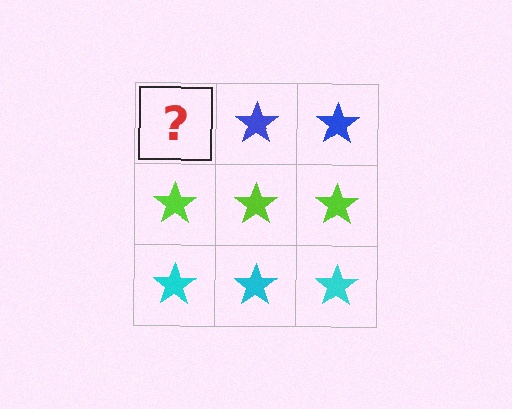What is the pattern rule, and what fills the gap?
The rule is that each row has a consistent color. The gap should be filled with a blue star.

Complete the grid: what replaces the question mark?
The question mark should be replaced with a blue star.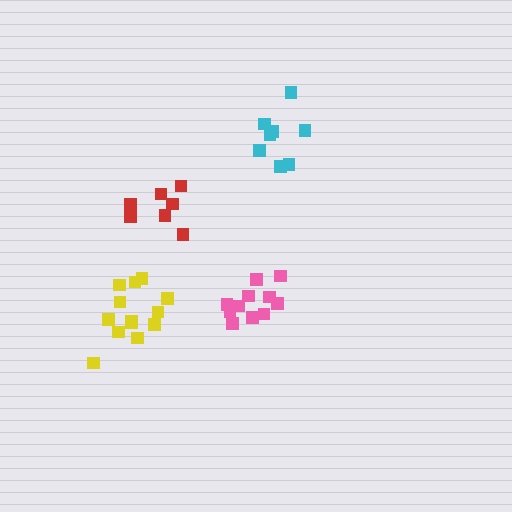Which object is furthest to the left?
The yellow cluster is leftmost.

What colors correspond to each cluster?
The clusters are colored: pink, cyan, yellow, red.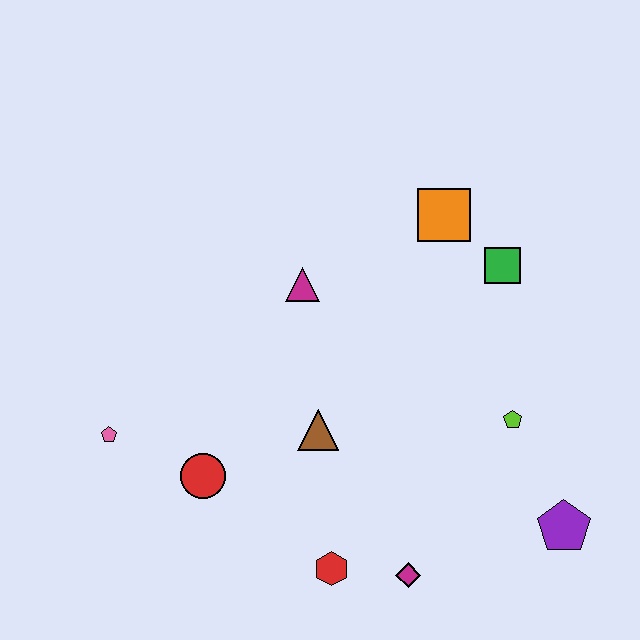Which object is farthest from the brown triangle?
The purple pentagon is farthest from the brown triangle.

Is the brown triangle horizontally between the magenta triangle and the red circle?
No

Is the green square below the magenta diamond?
No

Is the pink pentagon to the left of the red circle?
Yes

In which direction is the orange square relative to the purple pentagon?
The orange square is above the purple pentagon.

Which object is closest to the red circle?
The pink pentagon is closest to the red circle.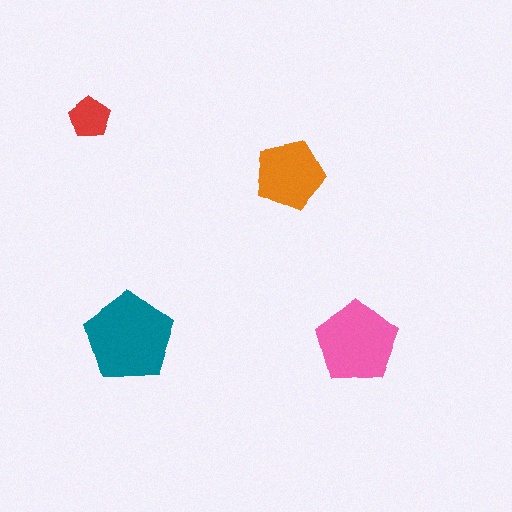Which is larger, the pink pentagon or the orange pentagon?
The pink one.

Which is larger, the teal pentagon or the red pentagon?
The teal one.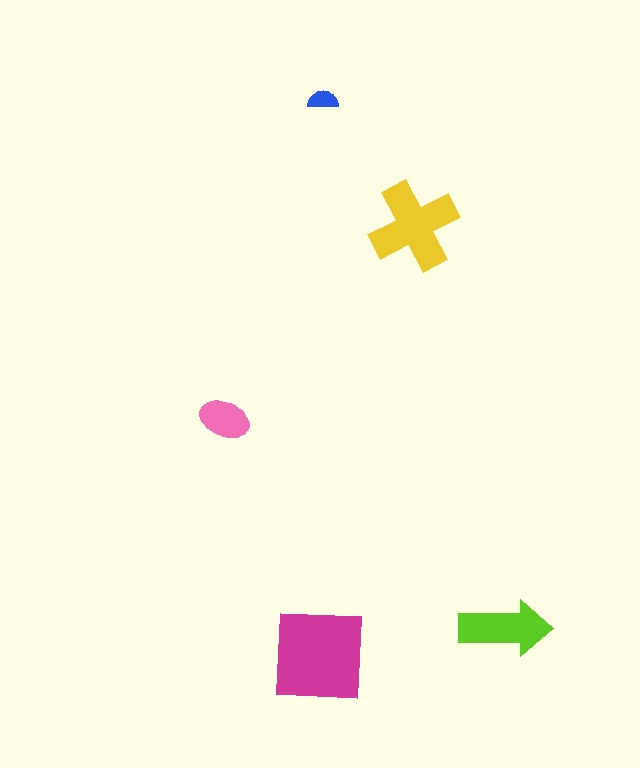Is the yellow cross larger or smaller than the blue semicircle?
Larger.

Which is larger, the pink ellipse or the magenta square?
The magenta square.